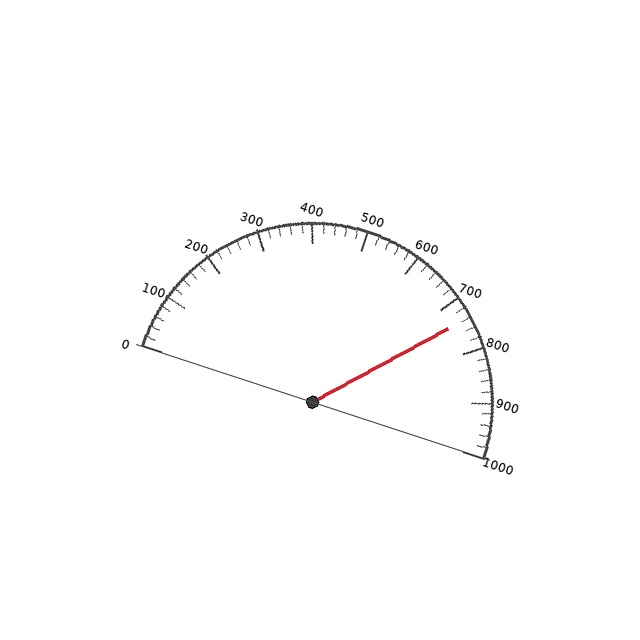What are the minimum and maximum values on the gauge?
The gauge ranges from 0 to 1000.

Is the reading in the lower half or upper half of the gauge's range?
The reading is in the upper half of the range (0 to 1000).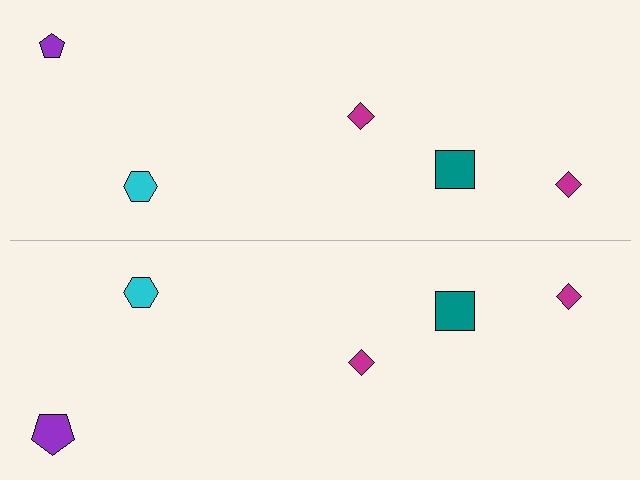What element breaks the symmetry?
The purple pentagon on the bottom side has a different size than its mirror counterpart.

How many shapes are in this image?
There are 10 shapes in this image.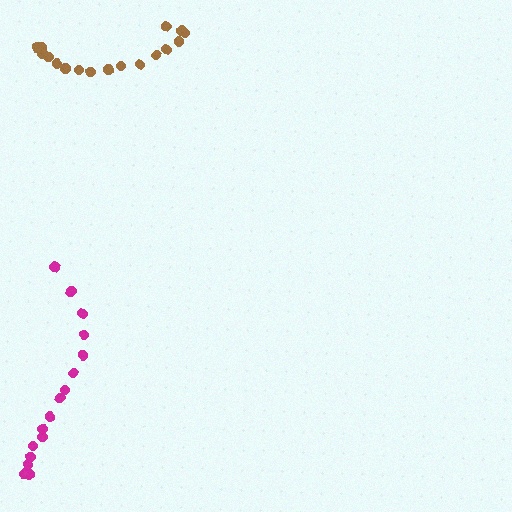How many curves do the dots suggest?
There are 2 distinct paths.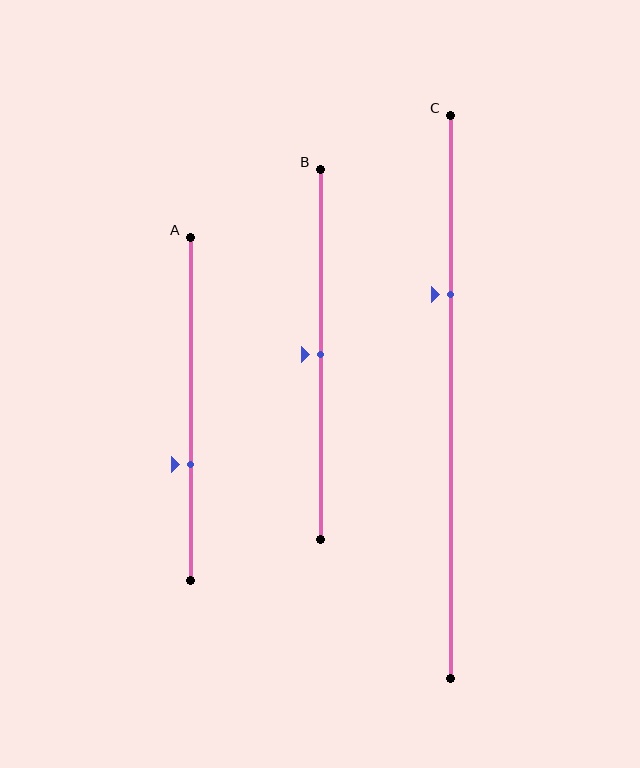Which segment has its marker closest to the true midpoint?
Segment B has its marker closest to the true midpoint.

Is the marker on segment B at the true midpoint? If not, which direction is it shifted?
Yes, the marker on segment B is at the true midpoint.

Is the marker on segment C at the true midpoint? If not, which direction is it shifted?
No, the marker on segment C is shifted upward by about 18% of the segment length.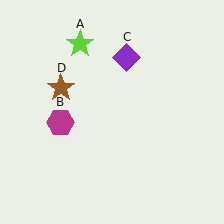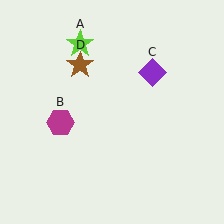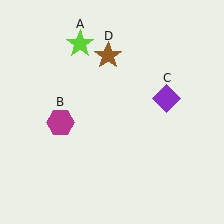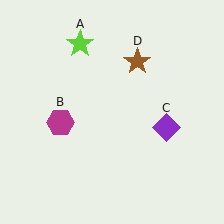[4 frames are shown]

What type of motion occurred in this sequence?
The purple diamond (object C), brown star (object D) rotated clockwise around the center of the scene.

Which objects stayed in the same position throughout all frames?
Lime star (object A) and magenta hexagon (object B) remained stationary.